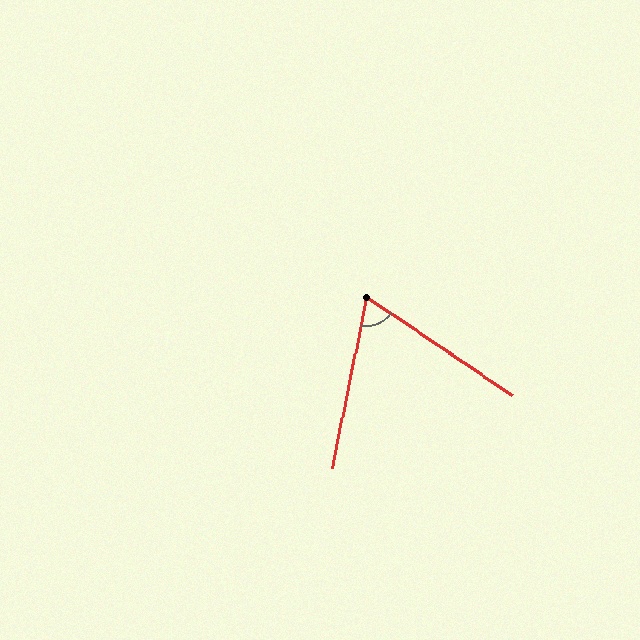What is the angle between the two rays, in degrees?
Approximately 67 degrees.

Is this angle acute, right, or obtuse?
It is acute.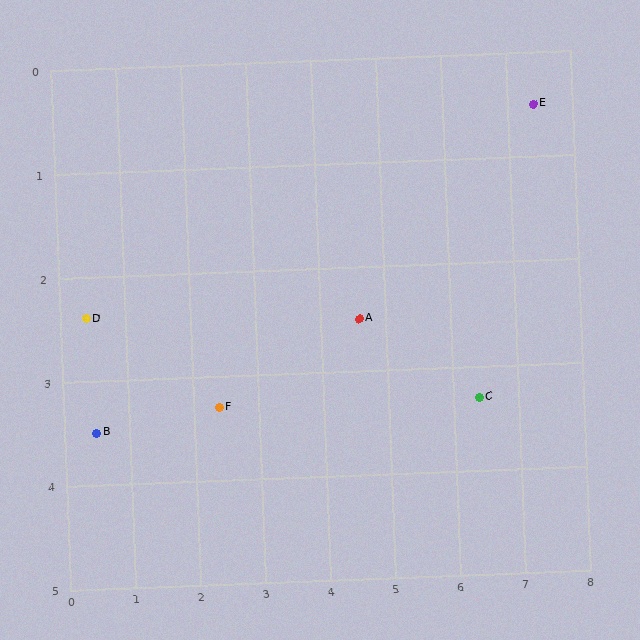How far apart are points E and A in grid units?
Points E and A are about 3.4 grid units apart.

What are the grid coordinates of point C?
Point C is at approximately (6.4, 3.3).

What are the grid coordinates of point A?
Point A is at approximately (4.6, 2.5).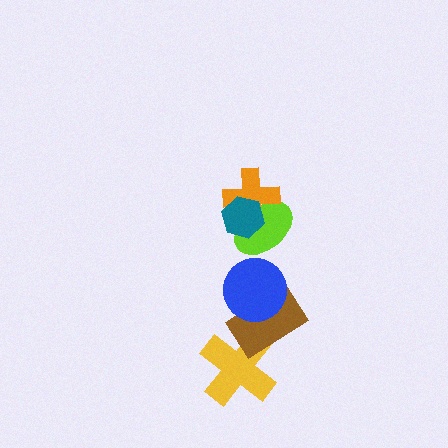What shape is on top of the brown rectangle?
The blue circle is on top of the brown rectangle.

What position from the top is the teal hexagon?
The teal hexagon is 1st from the top.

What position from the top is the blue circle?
The blue circle is 4th from the top.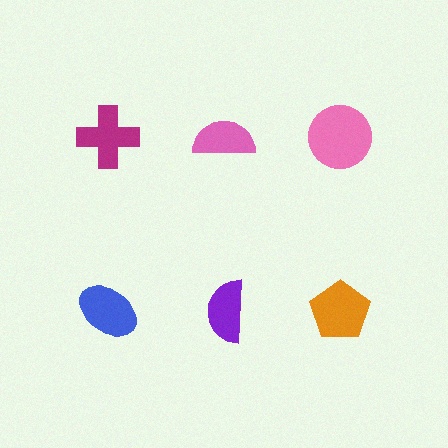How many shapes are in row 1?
3 shapes.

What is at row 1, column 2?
A pink semicircle.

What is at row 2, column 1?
A blue ellipse.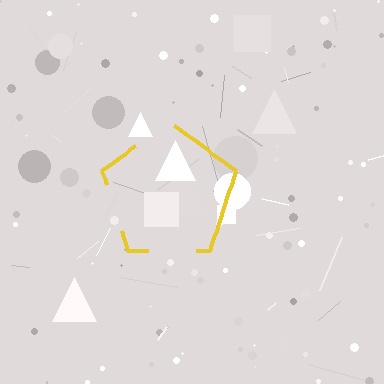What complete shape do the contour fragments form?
The contour fragments form a pentagon.